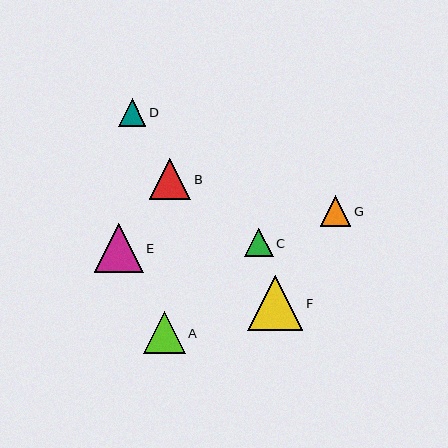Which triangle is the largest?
Triangle F is the largest with a size of approximately 55 pixels.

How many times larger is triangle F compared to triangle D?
Triangle F is approximately 2.0 times the size of triangle D.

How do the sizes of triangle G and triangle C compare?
Triangle G and triangle C are approximately the same size.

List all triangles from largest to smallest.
From largest to smallest: F, E, A, B, G, C, D.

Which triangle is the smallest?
Triangle D is the smallest with a size of approximately 28 pixels.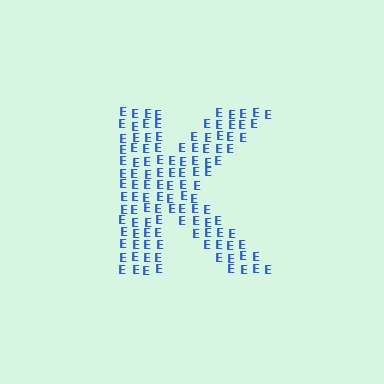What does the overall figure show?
The overall figure shows the letter K.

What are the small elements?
The small elements are letter E's.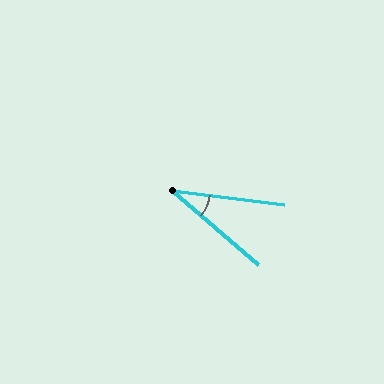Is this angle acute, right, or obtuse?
It is acute.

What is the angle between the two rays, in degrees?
Approximately 34 degrees.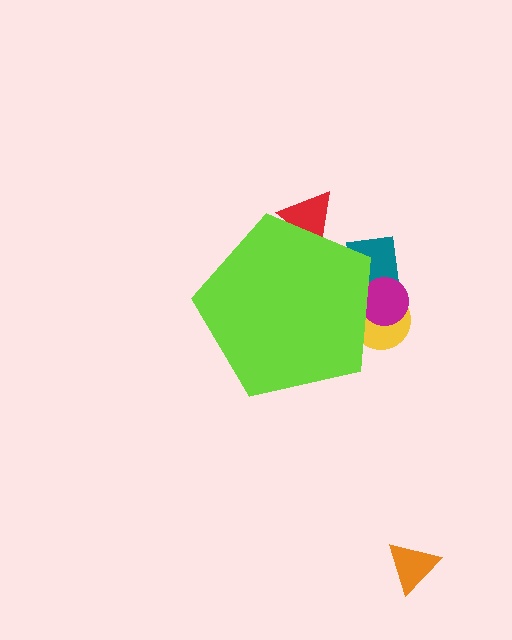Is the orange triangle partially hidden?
No, the orange triangle is fully visible.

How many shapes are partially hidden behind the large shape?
4 shapes are partially hidden.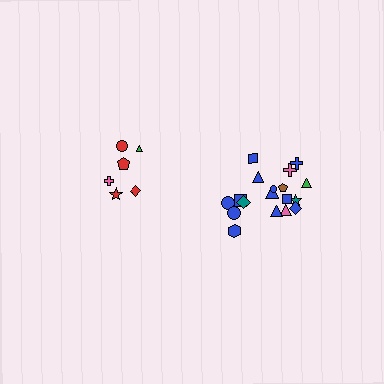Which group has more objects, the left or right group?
The right group.